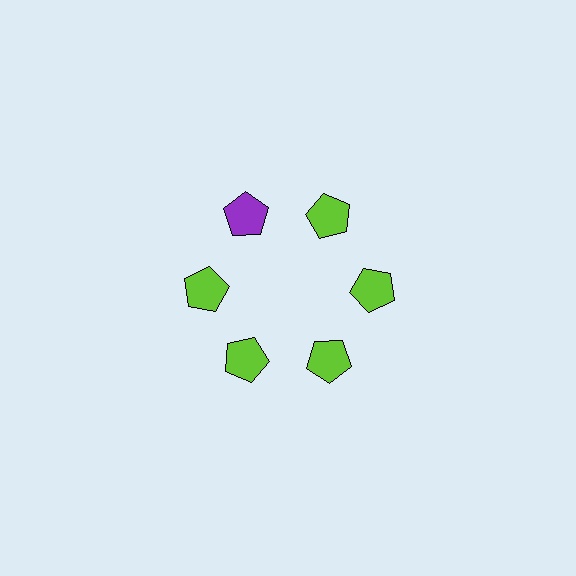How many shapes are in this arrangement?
There are 6 shapes arranged in a ring pattern.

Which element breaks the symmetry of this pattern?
The purple pentagon at roughly the 11 o'clock position breaks the symmetry. All other shapes are lime pentagons.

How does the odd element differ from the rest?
It has a different color: purple instead of lime.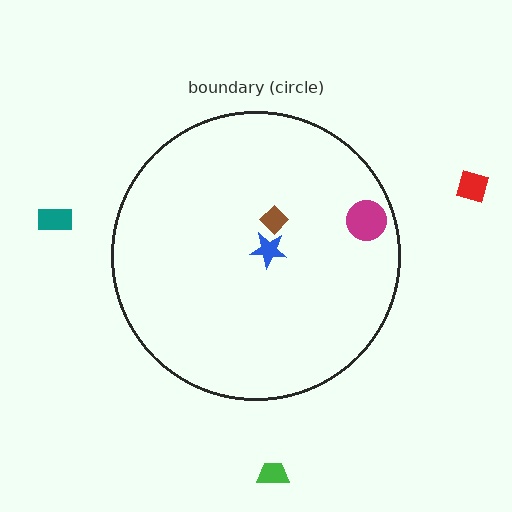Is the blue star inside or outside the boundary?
Inside.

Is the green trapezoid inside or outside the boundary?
Outside.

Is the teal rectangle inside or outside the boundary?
Outside.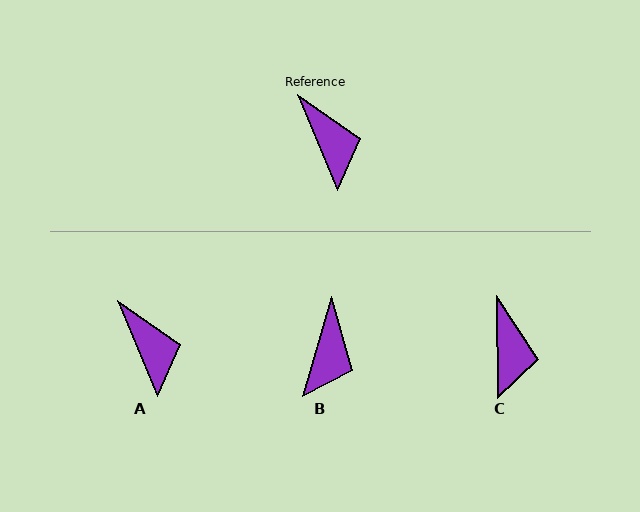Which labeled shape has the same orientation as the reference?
A.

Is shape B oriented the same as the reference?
No, it is off by about 39 degrees.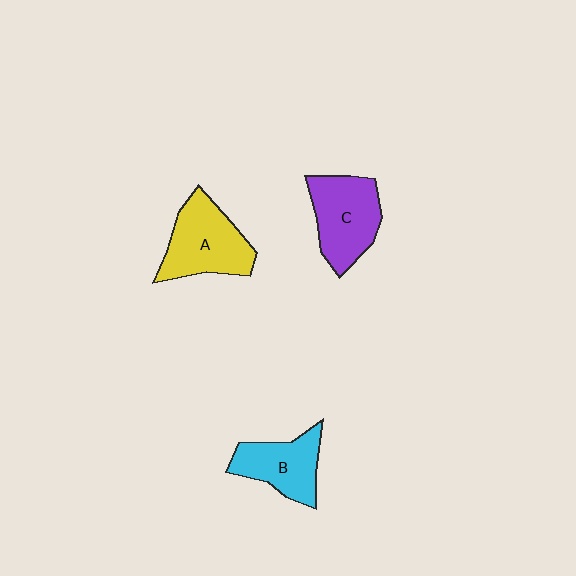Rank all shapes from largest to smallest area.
From largest to smallest: A (yellow), C (purple), B (cyan).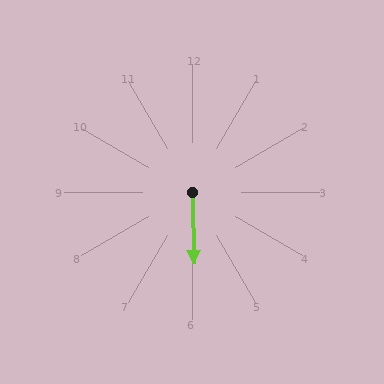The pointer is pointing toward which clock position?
Roughly 6 o'clock.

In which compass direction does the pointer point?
South.